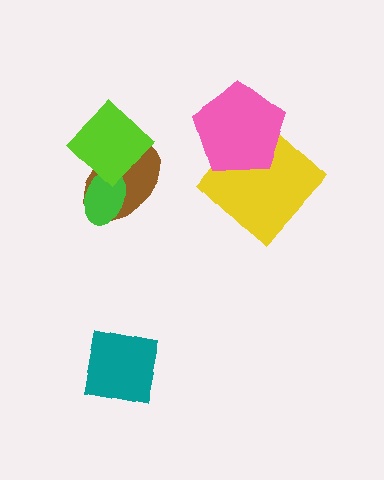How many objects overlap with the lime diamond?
2 objects overlap with the lime diamond.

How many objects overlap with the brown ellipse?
2 objects overlap with the brown ellipse.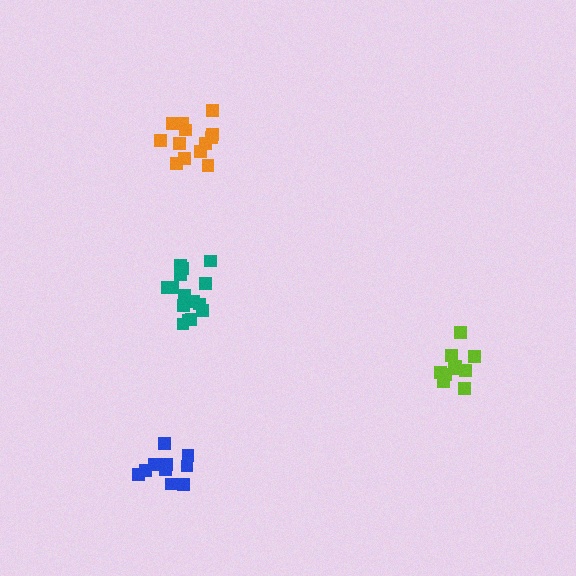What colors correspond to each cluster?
The clusters are colored: teal, orange, blue, lime.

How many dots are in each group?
Group 1: 15 dots, Group 2: 13 dots, Group 3: 10 dots, Group 4: 10 dots (48 total).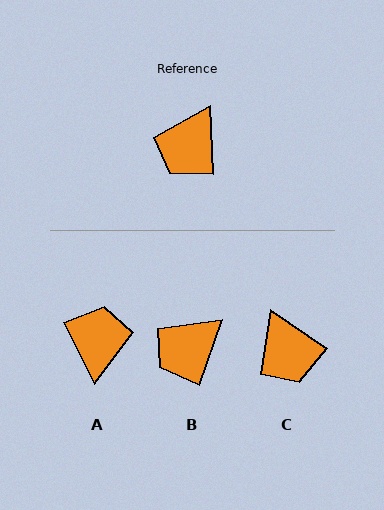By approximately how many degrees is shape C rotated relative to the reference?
Approximately 53 degrees counter-clockwise.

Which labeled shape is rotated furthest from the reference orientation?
A, about 156 degrees away.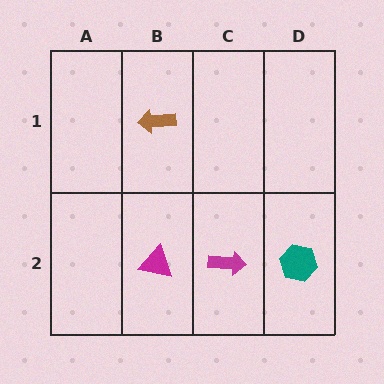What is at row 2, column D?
A teal hexagon.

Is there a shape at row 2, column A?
No, that cell is empty.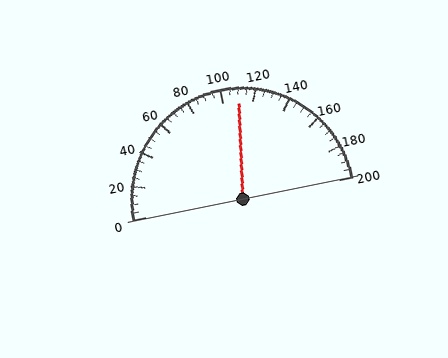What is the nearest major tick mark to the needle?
The nearest major tick mark is 120.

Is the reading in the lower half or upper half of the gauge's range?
The reading is in the upper half of the range (0 to 200).